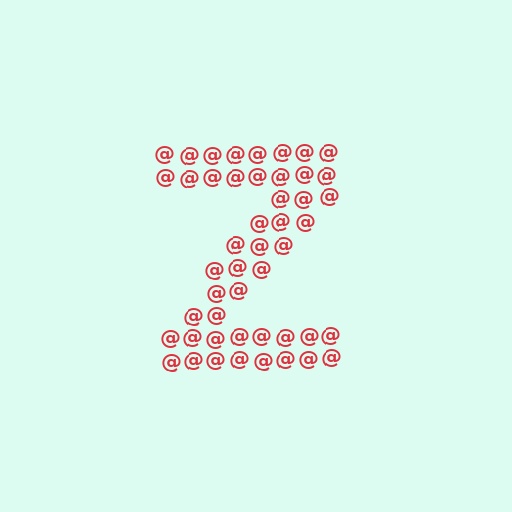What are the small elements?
The small elements are at signs.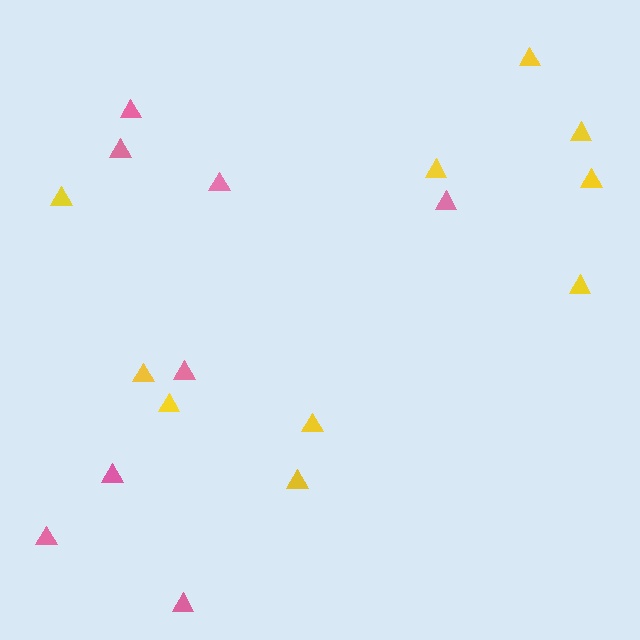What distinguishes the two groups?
There are 2 groups: one group of pink triangles (8) and one group of yellow triangles (10).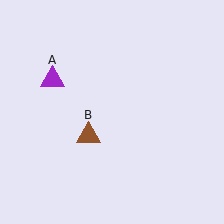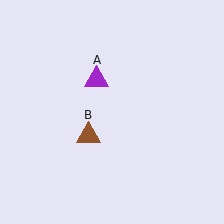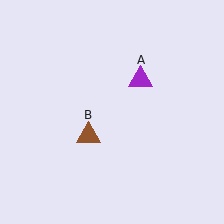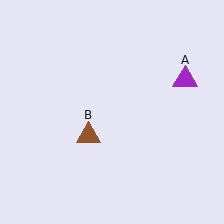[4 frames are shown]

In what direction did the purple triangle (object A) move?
The purple triangle (object A) moved right.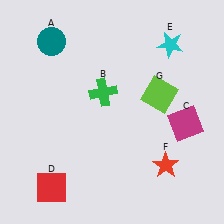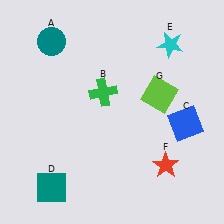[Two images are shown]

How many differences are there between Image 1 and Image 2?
There are 2 differences between the two images.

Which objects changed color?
C changed from magenta to blue. D changed from red to teal.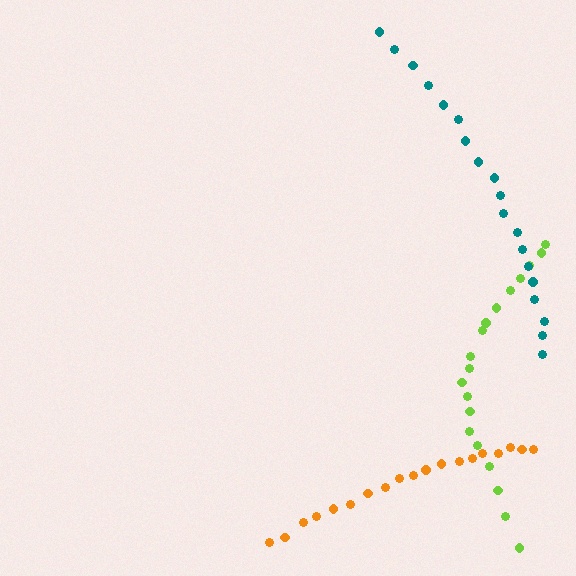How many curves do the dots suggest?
There are 3 distinct paths.